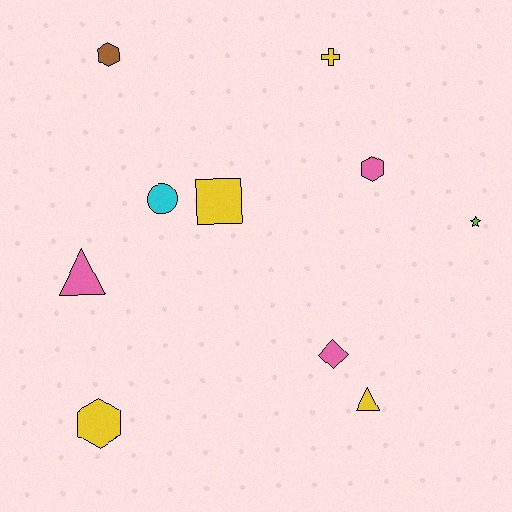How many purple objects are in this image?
There are no purple objects.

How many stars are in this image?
There is 1 star.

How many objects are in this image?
There are 10 objects.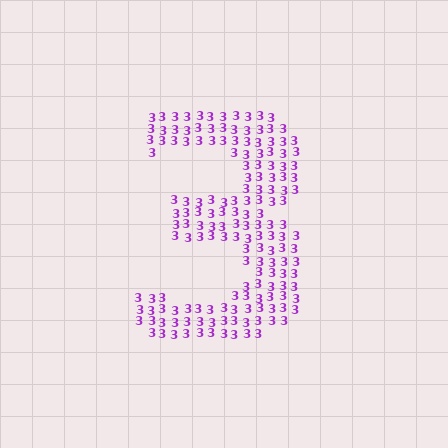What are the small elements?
The small elements are digit 3's.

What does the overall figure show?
The overall figure shows the digit 3.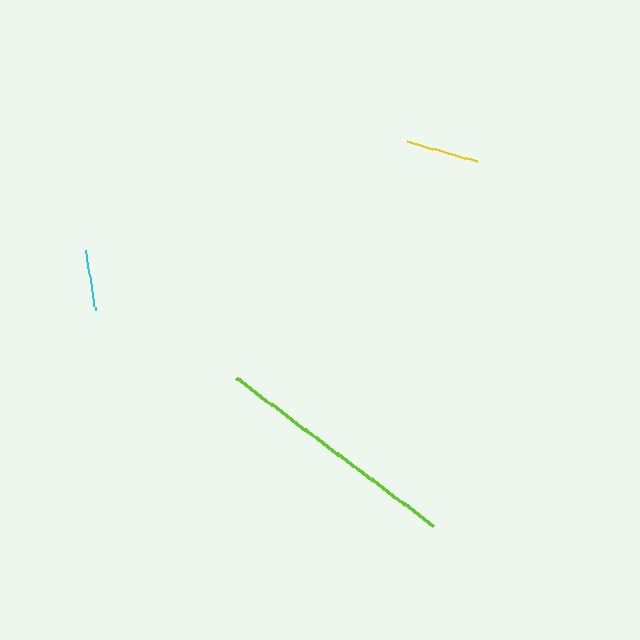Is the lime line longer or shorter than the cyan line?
The lime line is longer than the cyan line.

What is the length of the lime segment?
The lime segment is approximately 246 pixels long.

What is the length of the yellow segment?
The yellow segment is approximately 73 pixels long.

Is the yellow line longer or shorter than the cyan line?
The yellow line is longer than the cyan line.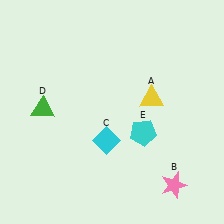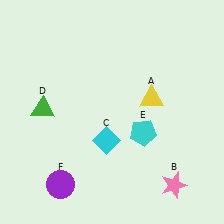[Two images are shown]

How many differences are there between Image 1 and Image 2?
There is 1 difference between the two images.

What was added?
A purple circle (F) was added in Image 2.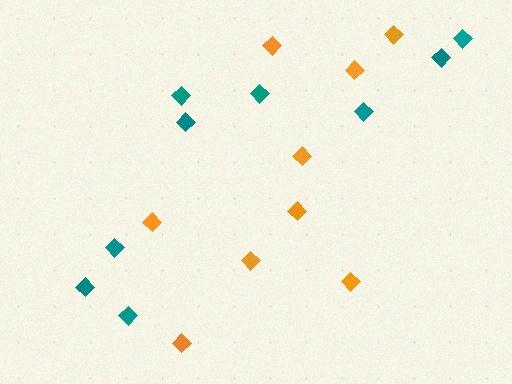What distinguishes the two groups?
There are 2 groups: one group of teal diamonds (9) and one group of orange diamonds (9).